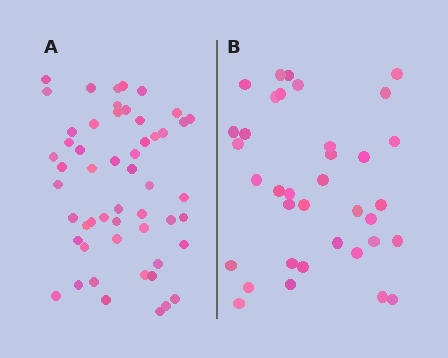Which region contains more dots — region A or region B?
Region A (the left region) has more dots.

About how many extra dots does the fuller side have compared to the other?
Region A has approximately 15 more dots than region B.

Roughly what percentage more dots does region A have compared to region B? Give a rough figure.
About 45% more.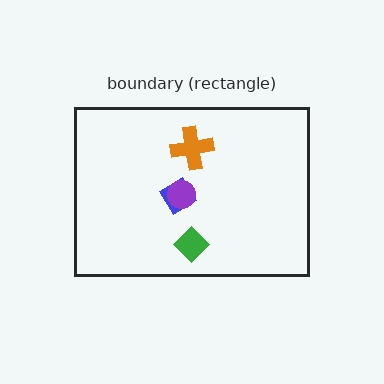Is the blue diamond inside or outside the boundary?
Inside.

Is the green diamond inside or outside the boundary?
Inside.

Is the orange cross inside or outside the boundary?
Inside.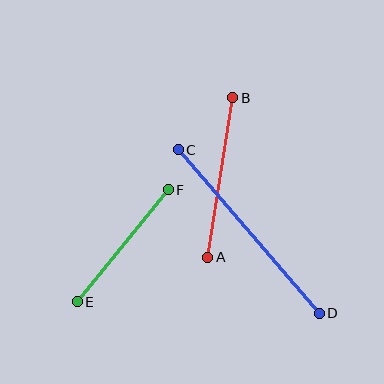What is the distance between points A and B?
The distance is approximately 161 pixels.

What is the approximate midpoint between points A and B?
The midpoint is at approximately (220, 178) pixels.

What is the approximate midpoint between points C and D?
The midpoint is at approximately (249, 232) pixels.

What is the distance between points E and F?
The distance is approximately 144 pixels.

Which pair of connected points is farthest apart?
Points C and D are farthest apart.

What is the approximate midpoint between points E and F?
The midpoint is at approximately (123, 246) pixels.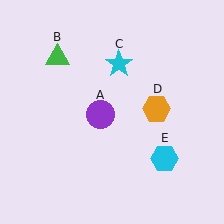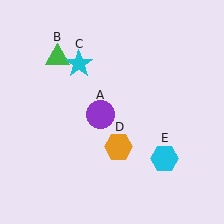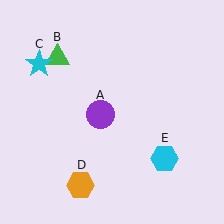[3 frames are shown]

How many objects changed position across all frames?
2 objects changed position: cyan star (object C), orange hexagon (object D).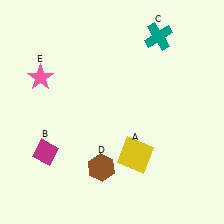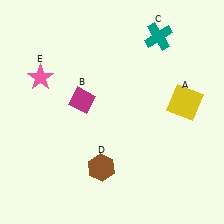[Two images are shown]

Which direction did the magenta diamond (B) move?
The magenta diamond (B) moved up.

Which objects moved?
The objects that moved are: the yellow square (A), the magenta diamond (B).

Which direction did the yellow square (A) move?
The yellow square (A) moved up.